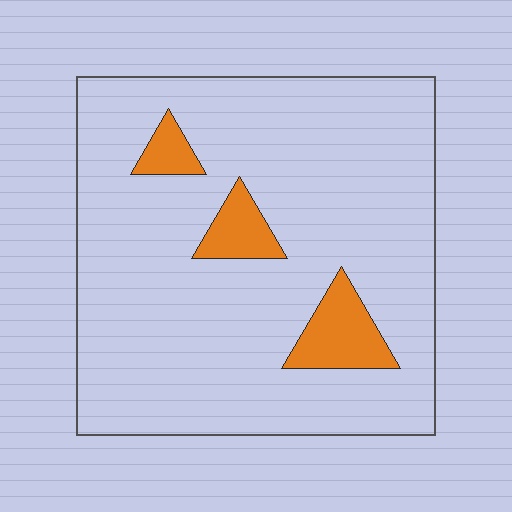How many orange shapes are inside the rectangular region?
3.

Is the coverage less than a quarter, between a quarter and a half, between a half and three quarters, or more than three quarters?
Less than a quarter.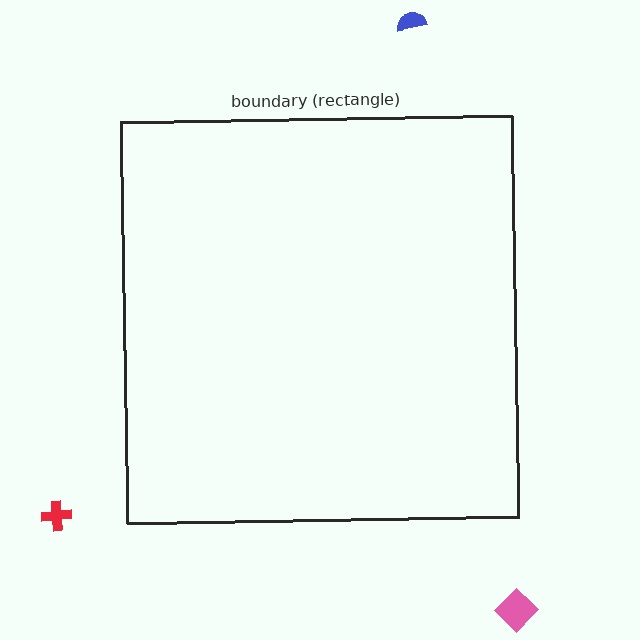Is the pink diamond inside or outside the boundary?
Outside.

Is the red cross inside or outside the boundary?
Outside.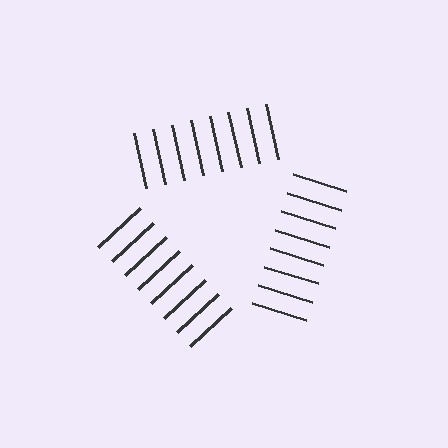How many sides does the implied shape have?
3 sides — the line-ends trace a triangle.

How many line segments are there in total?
24 — 8 along each of the 3 edges.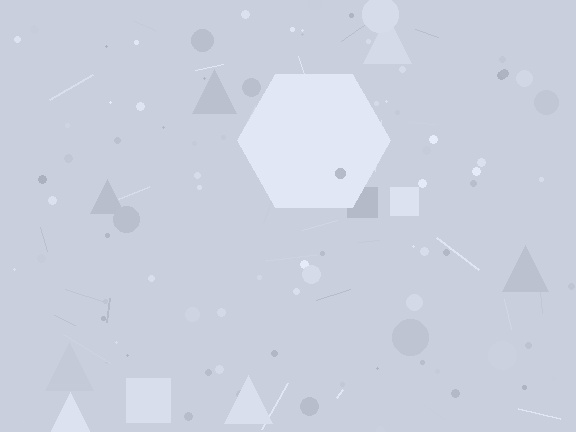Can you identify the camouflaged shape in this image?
The camouflaged shape is a hexagon.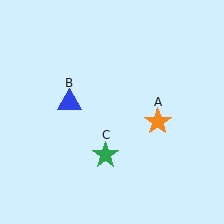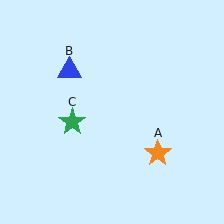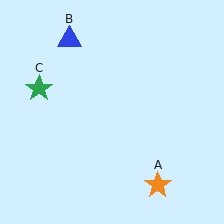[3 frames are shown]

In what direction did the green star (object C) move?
The green star (object C) moved up and to the left.